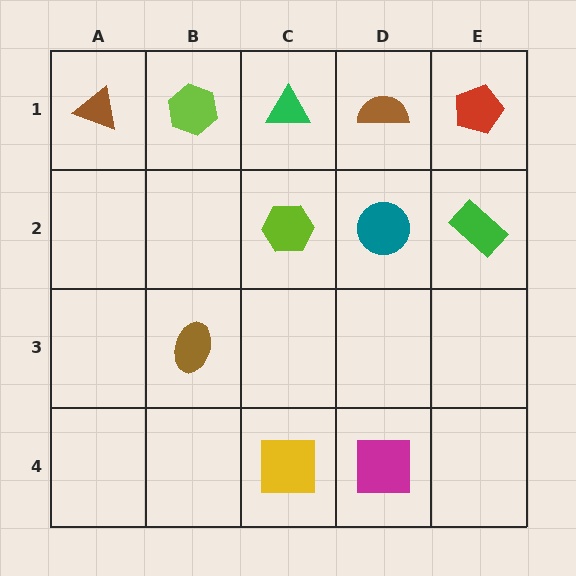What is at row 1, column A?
A brown triangle.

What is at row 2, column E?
A green rectangle.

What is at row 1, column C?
A green triangle.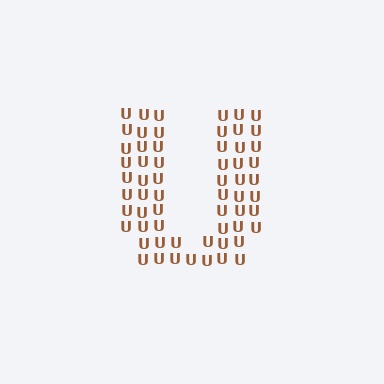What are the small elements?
The small elements are letter U's.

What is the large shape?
The large shape is the letter U.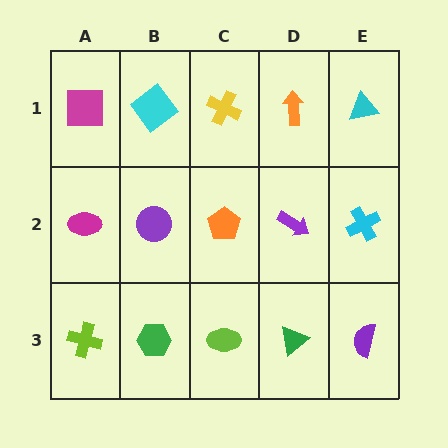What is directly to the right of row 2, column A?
A purple circle.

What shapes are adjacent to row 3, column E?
A cyan cross (row 2, column E), a green triangle (row 3, column D).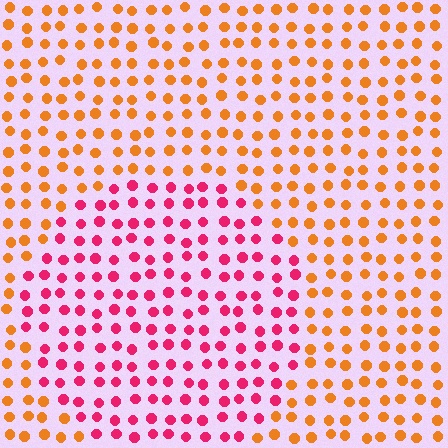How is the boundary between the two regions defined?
The boundary is defined purely by a slight shift in hue (about 52 degrees). Spacing, size, and orientation are identical on both sides.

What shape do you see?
I see a circle.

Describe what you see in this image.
The image is filled with small orange elements in a uniform arrangement. A circle-shaped region is visible where the elements are tinted to a slightly different hue, forming a subtle color boundary.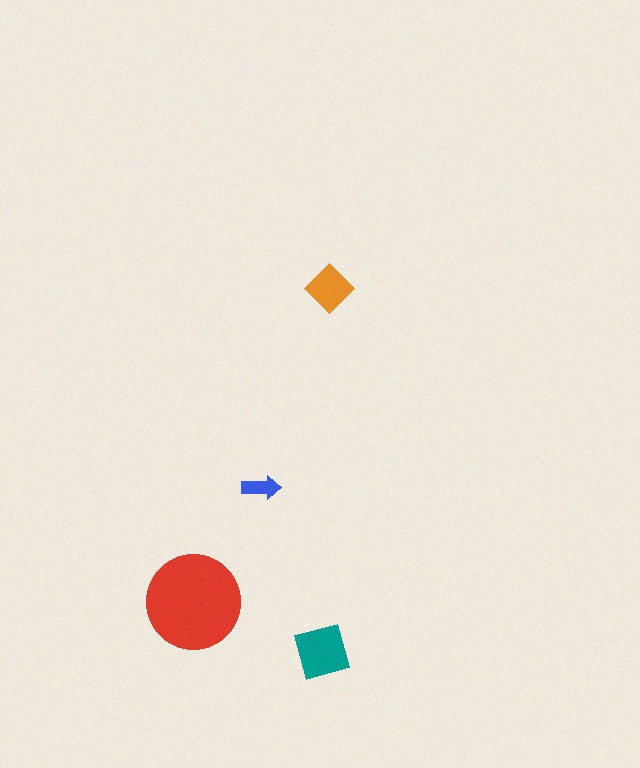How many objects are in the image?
There are 4 objects in the image.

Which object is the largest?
The red circle.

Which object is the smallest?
The blue arrow.